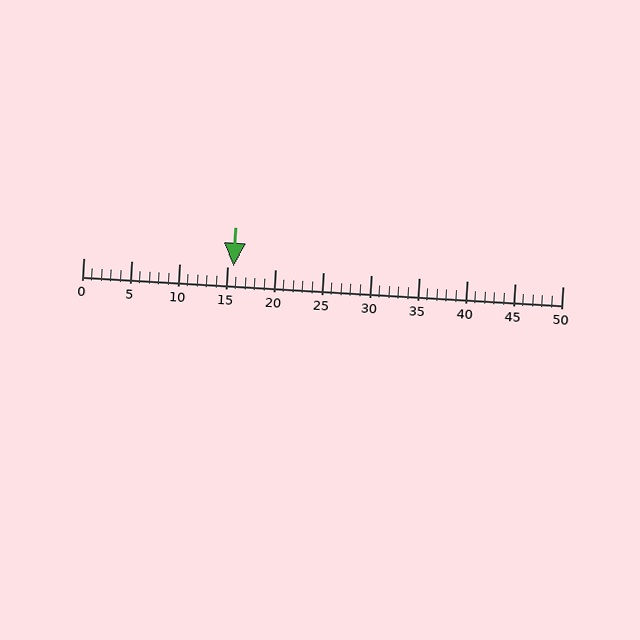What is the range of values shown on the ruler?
The ruler shows values from 0 to 50.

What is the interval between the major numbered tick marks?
The major tick marks are spaced 5 units apart.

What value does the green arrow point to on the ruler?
The green arrow points to approximately 16.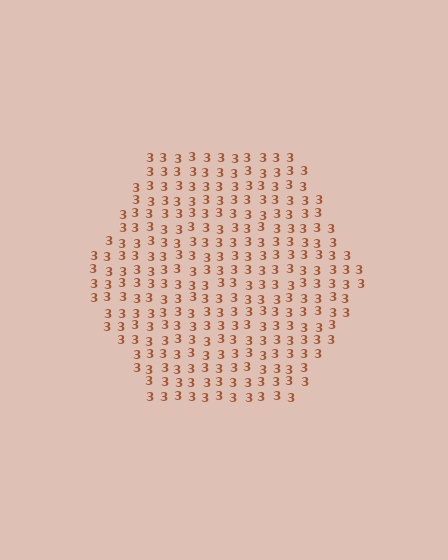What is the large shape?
The large shape is a hexagon.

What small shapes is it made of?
It is made of small digit 3's.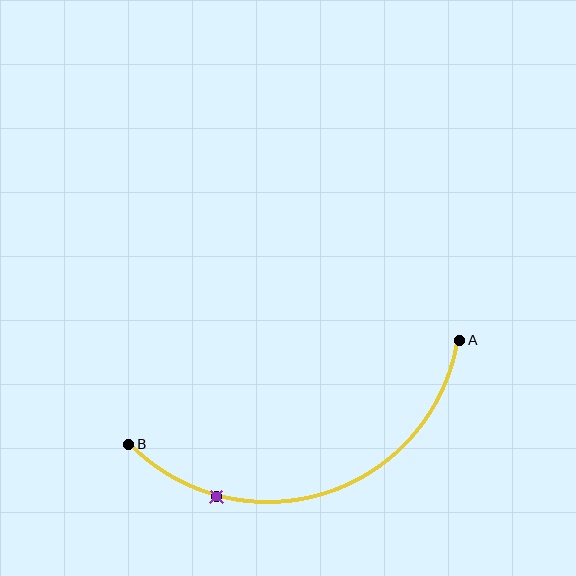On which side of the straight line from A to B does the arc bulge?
The arc bulges below the straight line connecting A and B.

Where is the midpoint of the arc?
The arc midpoint is the point on the curve farthest from the straight line joining A and B. It sits below that line.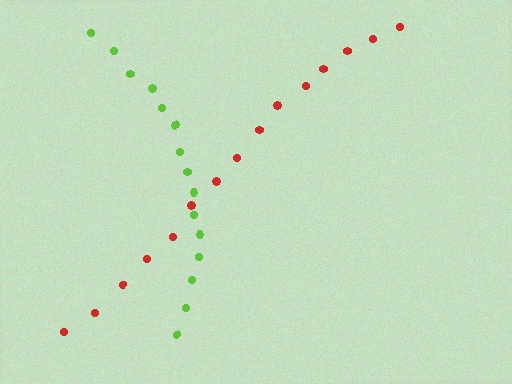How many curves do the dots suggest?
There are 2 distinct paths.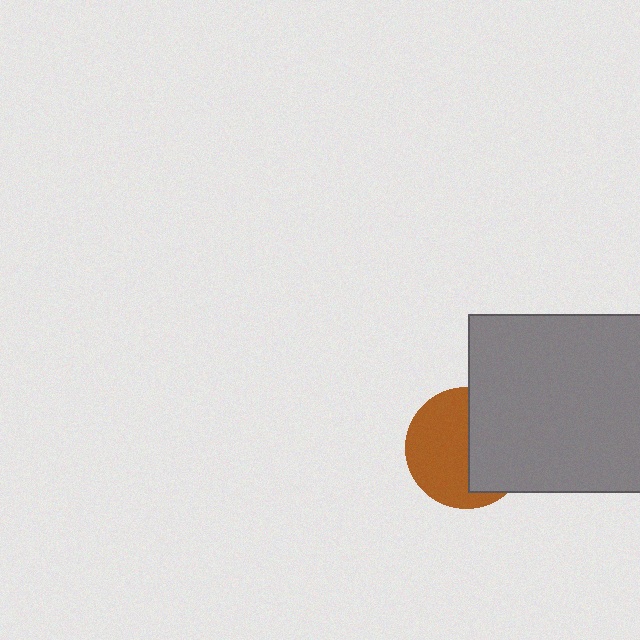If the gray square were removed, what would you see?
You would see the complete brown circle.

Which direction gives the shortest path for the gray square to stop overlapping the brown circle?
Moving right gives the shortest separation.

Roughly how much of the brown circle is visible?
About half of it is visible (roughly 55%).